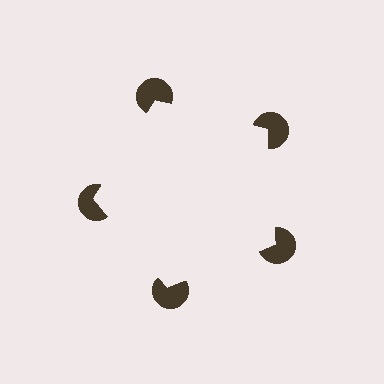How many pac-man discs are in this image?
There are 5 — one at each vertex of the illusory pentagon.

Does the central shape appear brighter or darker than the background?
It typically appears slightly brighter than the background, even though no actual brightness change is drawn.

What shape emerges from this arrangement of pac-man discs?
An illusory pentagon — its edges are inferred from the aligned wedge cuts in the pac-man discs, not physically drawn.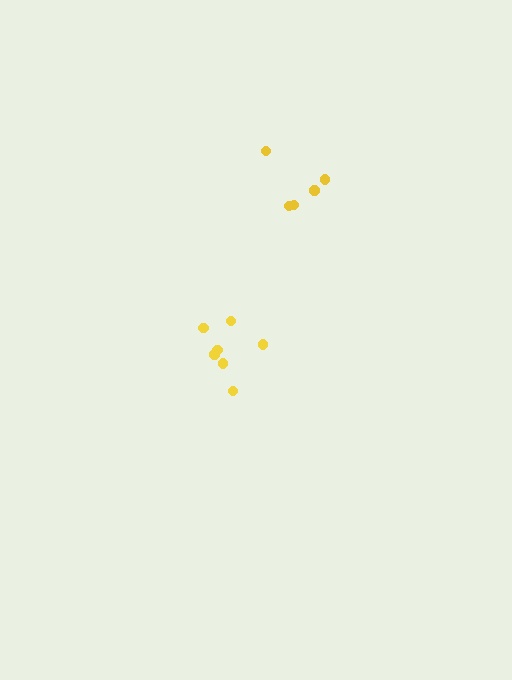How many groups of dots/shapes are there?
There are 2 groups.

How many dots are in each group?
Group 1: 5 dots, Group 2: 7 dots (12 total).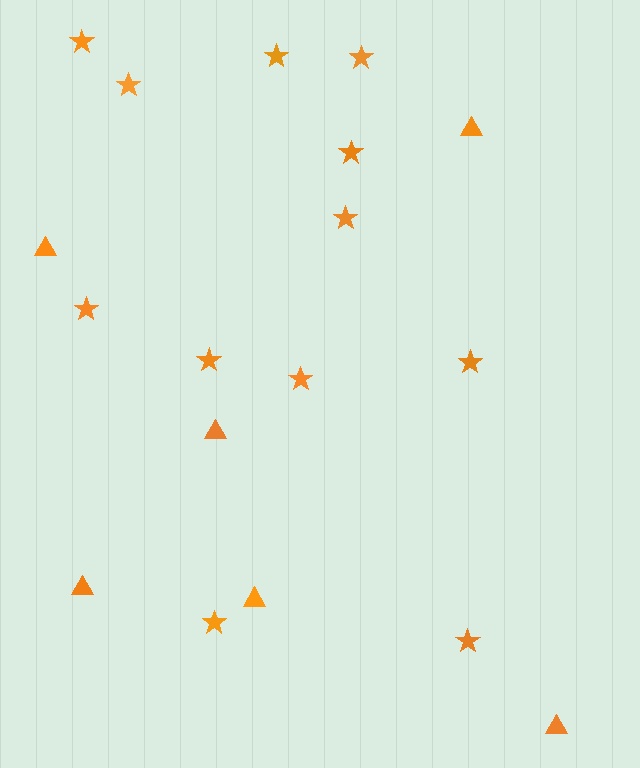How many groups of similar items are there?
There are 2 groups: one group of triangles (6) and one group of stars (12).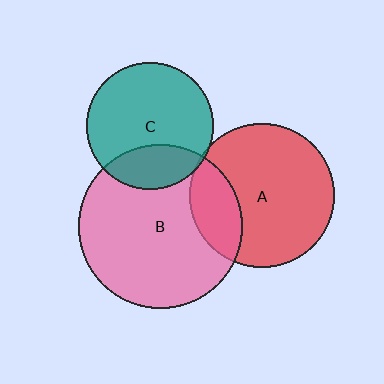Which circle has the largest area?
Circle B (pink).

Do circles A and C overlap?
Yes.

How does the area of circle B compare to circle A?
Approximately 1.3 times.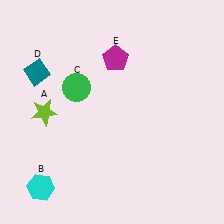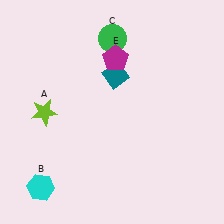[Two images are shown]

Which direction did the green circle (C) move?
The green circle (C) moved up.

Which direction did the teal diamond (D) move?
The teal diamond (D) moved right.